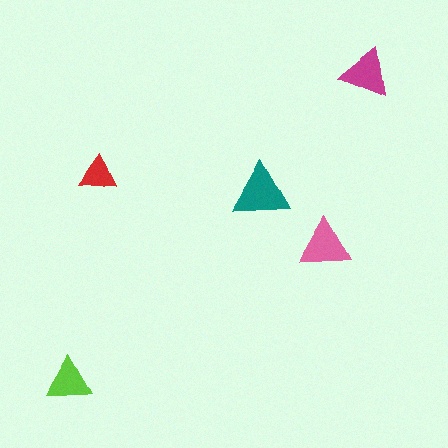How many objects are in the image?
There are 5 objects in the image.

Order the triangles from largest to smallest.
the teal one, the pink one, the magenta one, the lime one, the red one.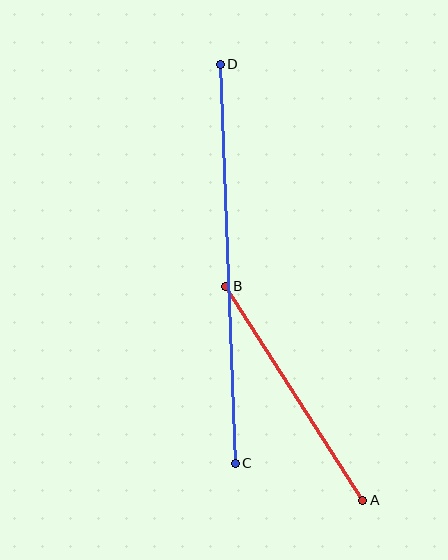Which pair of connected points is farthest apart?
Points C and D are farthest apart.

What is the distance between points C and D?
The distance is approximately 399 pixels.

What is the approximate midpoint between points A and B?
The midpoint is at approximately (294, 393) pixels.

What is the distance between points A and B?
The distance is approximately 254 pixels.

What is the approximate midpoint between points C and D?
The midpoint is at approximately (228, 264) pixels.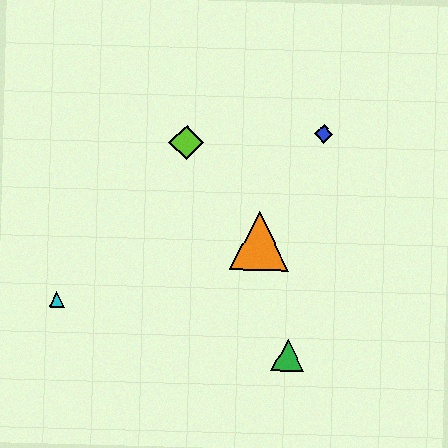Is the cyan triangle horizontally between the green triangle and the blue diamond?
No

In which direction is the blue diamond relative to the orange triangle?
The blue diamond is above the orange triangle.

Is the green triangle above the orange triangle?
No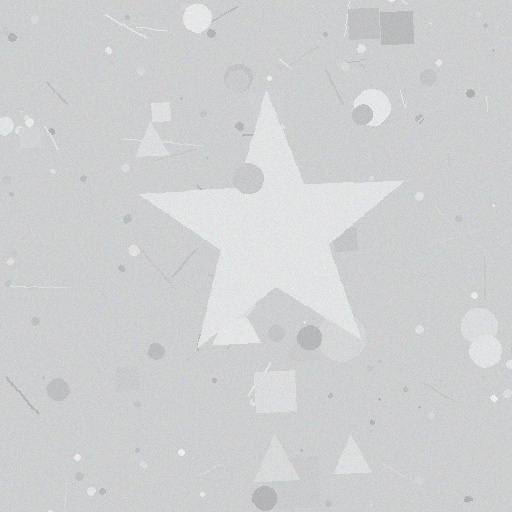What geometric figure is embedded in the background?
A star is embedded in the background.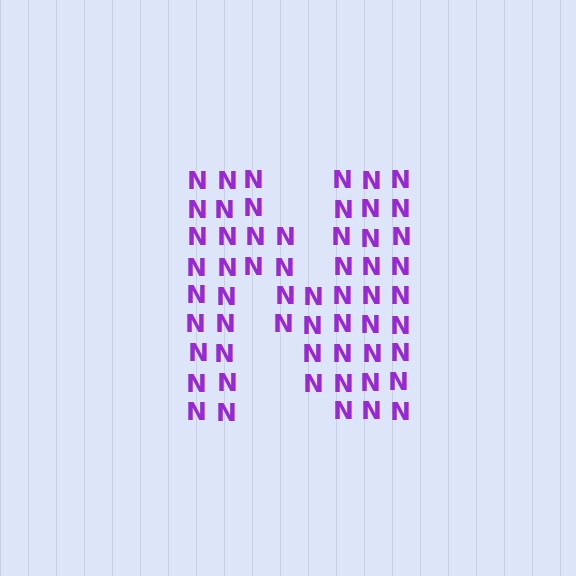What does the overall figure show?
The overall figure shows the letter N.